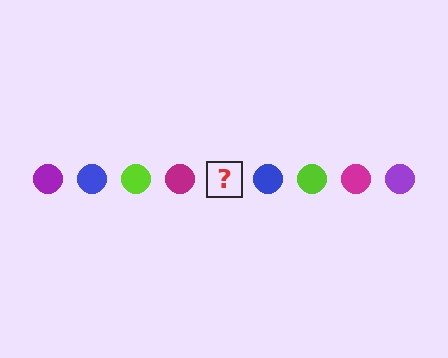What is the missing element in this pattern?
The missing element is a purple circle.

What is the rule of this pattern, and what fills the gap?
The rule is that the pattern cycles through purple, blue, lime, magenta circles. The gap should be filled with a purple circle.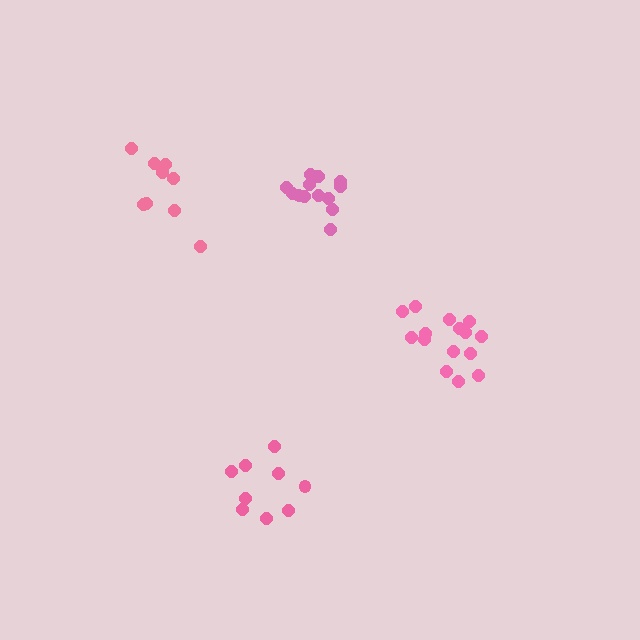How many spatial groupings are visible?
There are 4 spatial groupings.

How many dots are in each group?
Group 1: 9 dots, Group 2: 9 dots, Group 3: 15 dots, Group 4: 14 dots (47 total).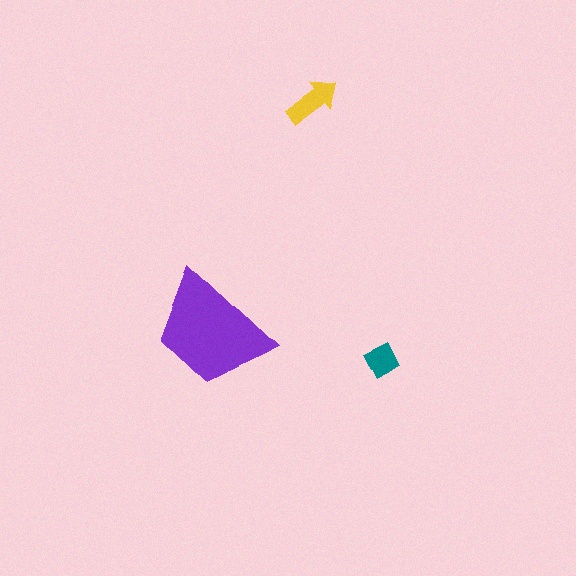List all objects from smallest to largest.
The teal square, the yellow arrow, the purple trapezoid.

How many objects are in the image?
There are 3 objects in the image.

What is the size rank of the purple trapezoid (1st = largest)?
1st.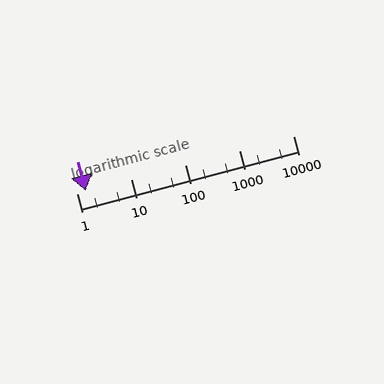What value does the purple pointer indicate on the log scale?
The pointer indicates approximately 1.5.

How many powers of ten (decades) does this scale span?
The scale spans 4 decades, from 1 to 10000.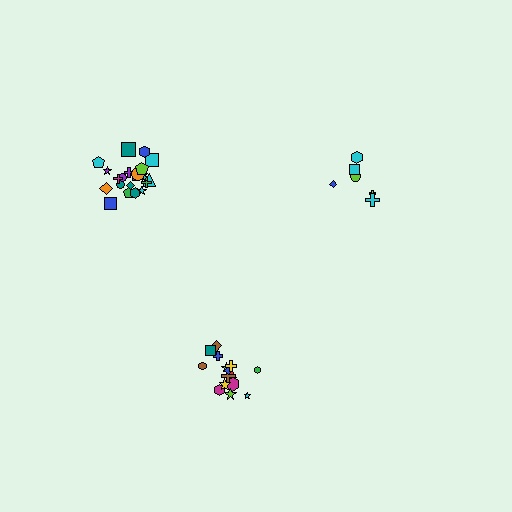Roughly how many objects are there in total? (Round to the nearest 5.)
Roughly 45 objects in total.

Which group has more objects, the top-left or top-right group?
The top-left group.